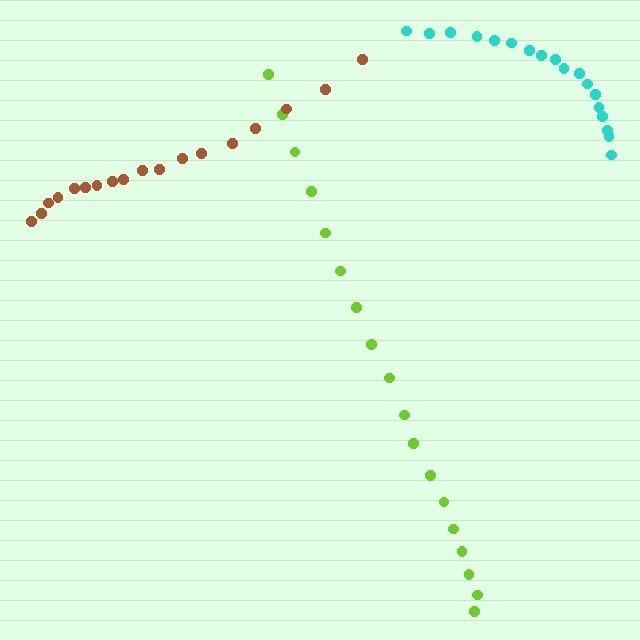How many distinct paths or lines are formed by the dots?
There are 3 distinct paths.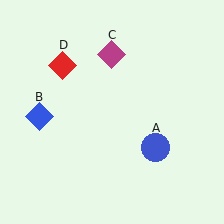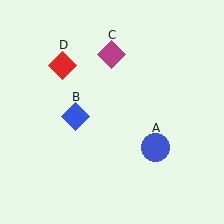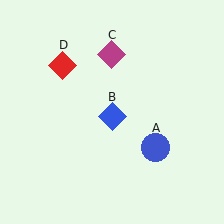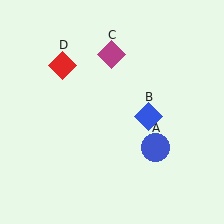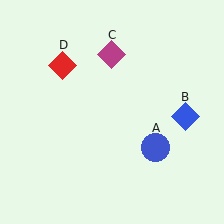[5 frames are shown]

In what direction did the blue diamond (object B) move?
The blue diamond (object B) moved right.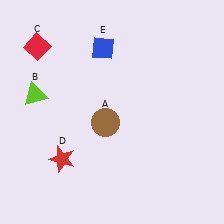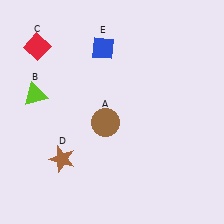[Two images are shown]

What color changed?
The star (D) changed from red in Image 1 to brown in Image 2.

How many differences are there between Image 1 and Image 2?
There is 1 difference between the two images.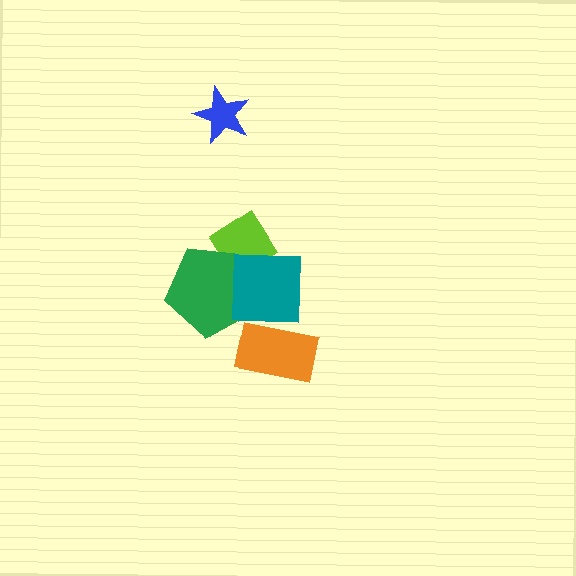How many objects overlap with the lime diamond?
2 objects overlap with the lime diamond.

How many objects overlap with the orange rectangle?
1 object overlaps with the orange rectangle.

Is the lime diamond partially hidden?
Yes, it is partially covered by another shape.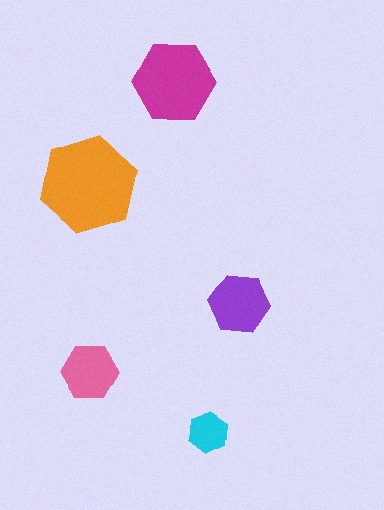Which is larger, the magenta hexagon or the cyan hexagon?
The magenta one.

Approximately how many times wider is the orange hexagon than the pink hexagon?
About 1.5 times wider.